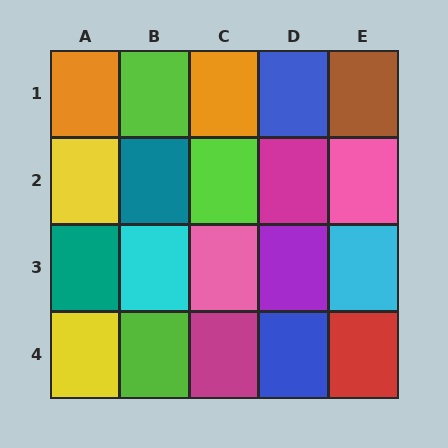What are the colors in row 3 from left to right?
Teal, cyan, pink, purple, cyan.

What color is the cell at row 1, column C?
Orange.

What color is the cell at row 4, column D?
Blue.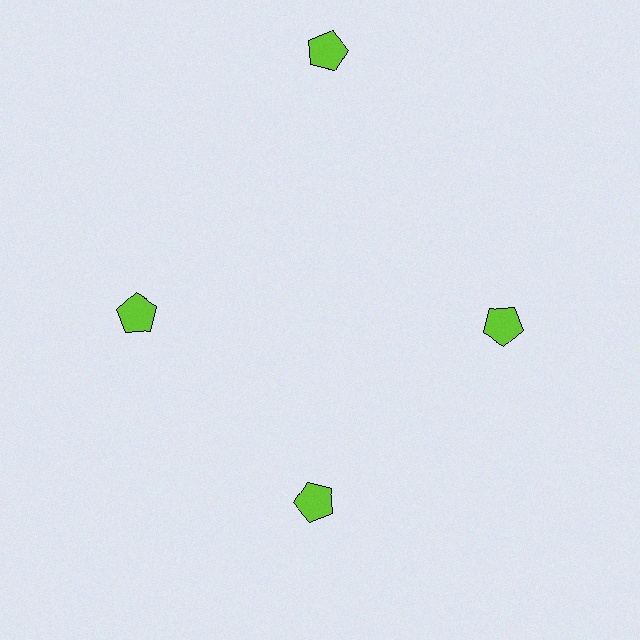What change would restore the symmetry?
The symmetry would be restored by moving it inward, back onto the ring so that all 4 pentagons sit at equal angles and equal distance from the center.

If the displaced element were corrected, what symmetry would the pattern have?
It would have 4-fold rotational symmetry — the pattern would map onto itself every 90 degrees.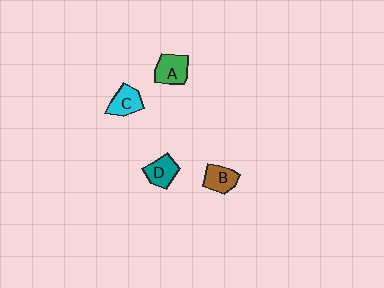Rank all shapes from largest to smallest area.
From largest to smallest: A (green), C (cyan), D (teal), B (brown).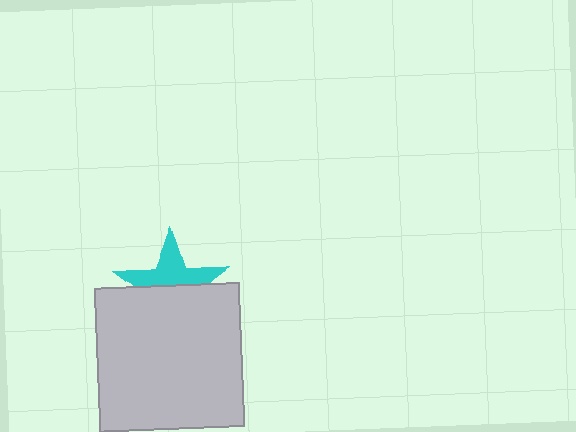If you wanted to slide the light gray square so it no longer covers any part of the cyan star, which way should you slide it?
Slide it down — that is the most direct way to separate the two shapes.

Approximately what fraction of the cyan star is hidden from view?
Roughly 51% of the cyan star is hidden behind the light gray square.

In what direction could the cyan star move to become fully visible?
The cyan star could move up. That would shift it out from behind the light gray square entirely.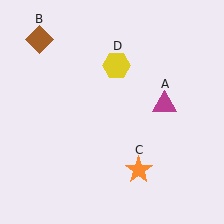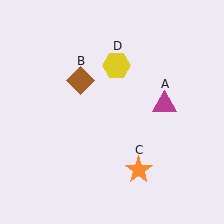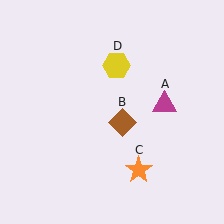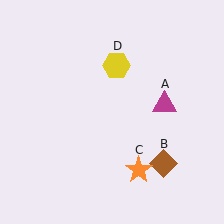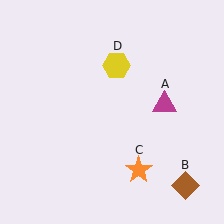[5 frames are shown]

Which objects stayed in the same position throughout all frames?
Magenta triangle (object A) and orange star (object C) and yellow hexagon (object D) remained stationary.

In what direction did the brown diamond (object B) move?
The brown diamond (object B) moved down and to the right.